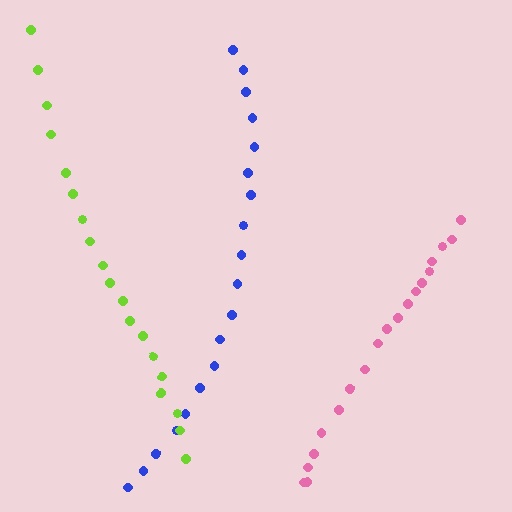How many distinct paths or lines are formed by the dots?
There are 3 distinct paths.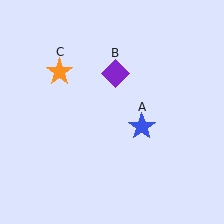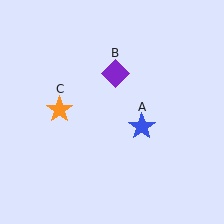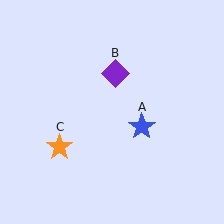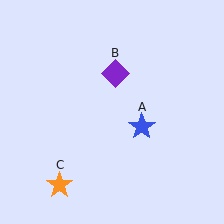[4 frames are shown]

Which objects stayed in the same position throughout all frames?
Blue star (object A) and purple diamond (object B) remained stationary.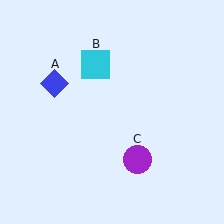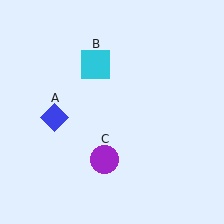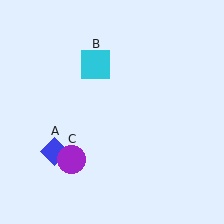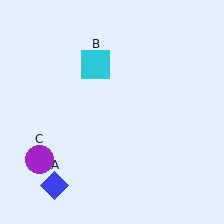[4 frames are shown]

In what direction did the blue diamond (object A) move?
The blue diamond (object A) moved down.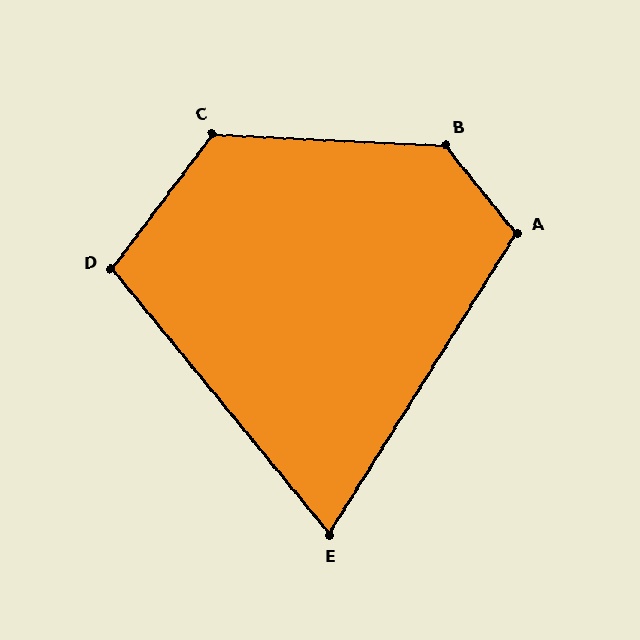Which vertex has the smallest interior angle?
E, at approximately 71 degrees.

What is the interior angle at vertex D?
Approximately 104 degrees (obtuse).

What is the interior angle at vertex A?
Approximately 109 degrees (obtuse).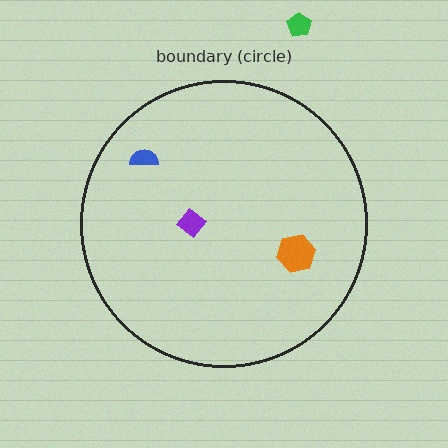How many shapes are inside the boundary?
3 inside, 1 outside.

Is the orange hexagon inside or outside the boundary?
Inside.